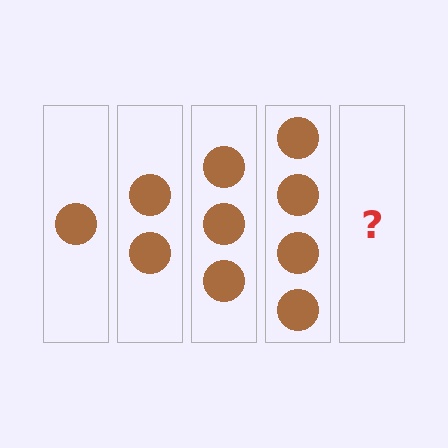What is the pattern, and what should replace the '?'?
The pattern is that each step adds one more circle. The '?' should be 5 circles.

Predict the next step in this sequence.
The next step is 5 circles.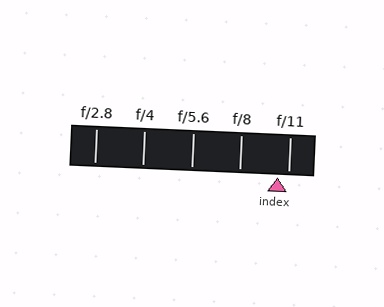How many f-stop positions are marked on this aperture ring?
There are 5 f-stop positions marked.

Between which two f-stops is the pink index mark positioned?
The index mark is between f/8 and f/11.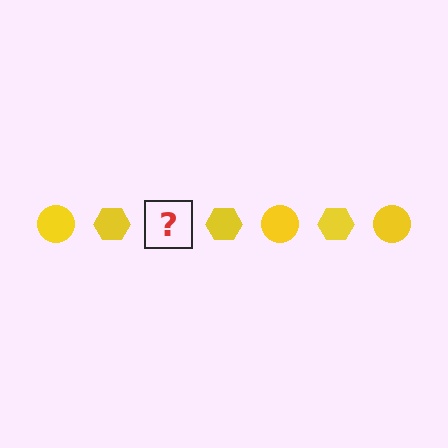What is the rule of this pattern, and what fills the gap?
The rule is that the pattern cycles through circle, hexagon shapes in yellow. The gap should be filled with a yellow circle.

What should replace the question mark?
The question mark should be replaced with a yellow circle.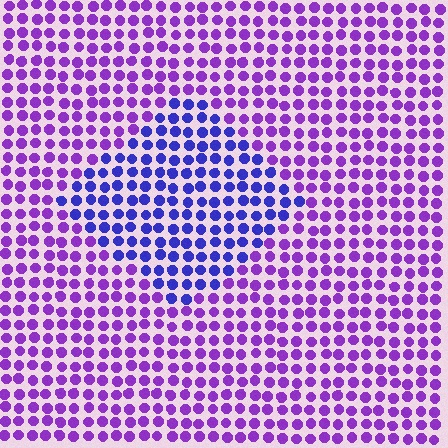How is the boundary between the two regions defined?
The boundary is defined purely by a slight shift in hue (about 37 degrees). Spacing, size, and orientation are identical on both sides.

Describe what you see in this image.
The image is filled with small purple elements in a uniform arrangement. A diamond-shaped region is visible where the elements are tinted to a slightly different hue, forming a subtle color boundary.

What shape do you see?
I see a diamond.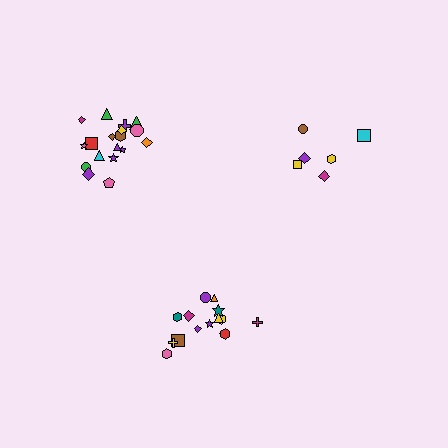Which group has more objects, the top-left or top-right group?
The top-left group.